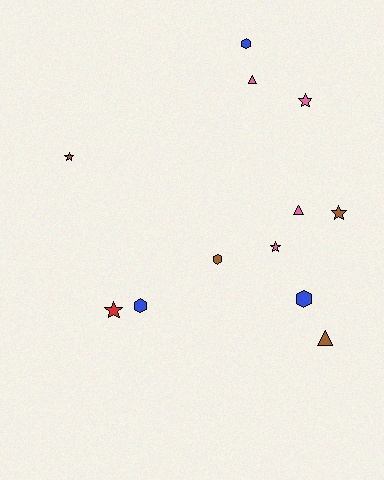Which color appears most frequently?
Pink, with 4 objects.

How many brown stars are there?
There are 2 brown stars.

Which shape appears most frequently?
Star, with 5 objects.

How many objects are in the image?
There are 12 objects.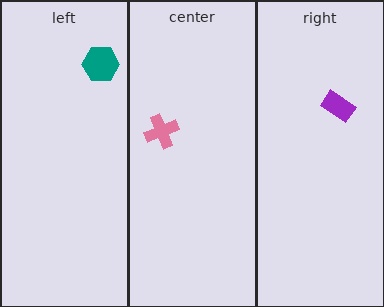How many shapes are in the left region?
1.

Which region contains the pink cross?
The center region.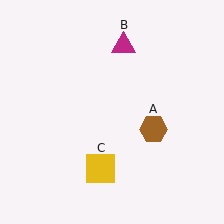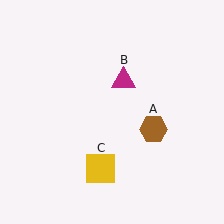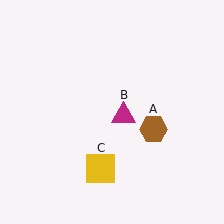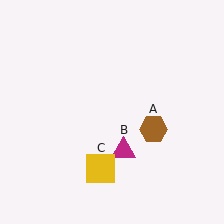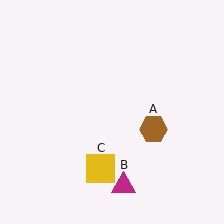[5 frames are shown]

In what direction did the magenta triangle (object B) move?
The magenta triangle (object B) moved down.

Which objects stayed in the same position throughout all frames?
Brown hexagon (object A) and yellow square (object C) remained stationary.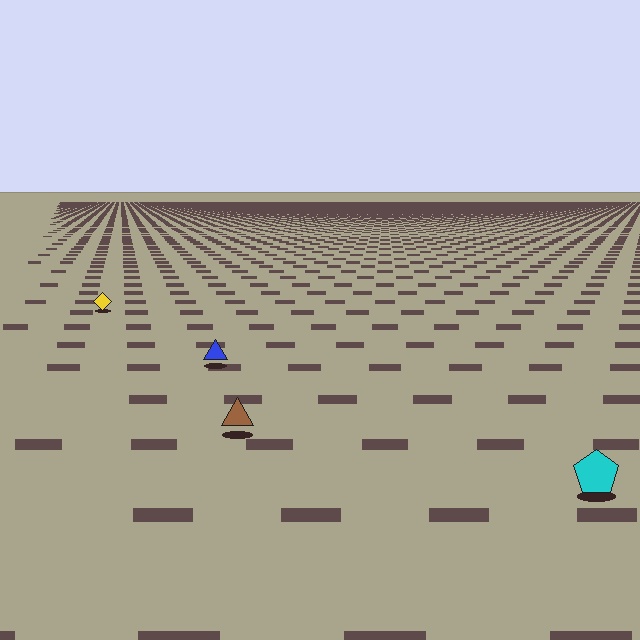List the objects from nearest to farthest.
From nearest to farthest: the cyan pentagon, the brown triangle, the blue triangle, the yellow diamond.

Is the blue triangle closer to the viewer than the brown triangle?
No. The brown triangle is closer — you can tell from the texture gradient: the ground texture is coarser near it.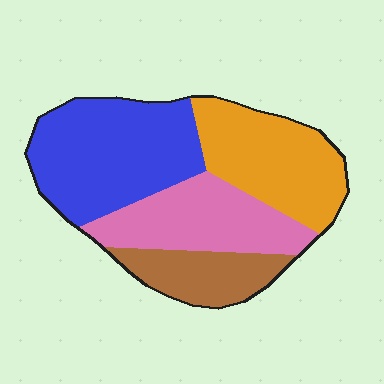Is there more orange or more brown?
Orange.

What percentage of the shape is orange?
Orange covers roughly 25% of the shape.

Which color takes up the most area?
Blue, at roughly 35%.